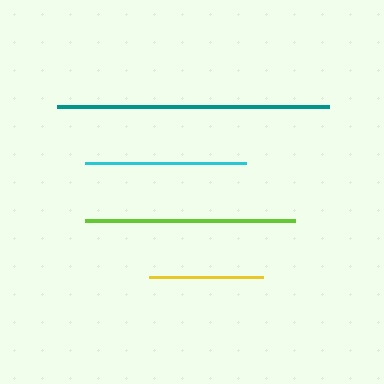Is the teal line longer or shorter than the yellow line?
The teal line is longer than the yellow line.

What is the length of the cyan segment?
The cyan segment is approximately 160 pixels long.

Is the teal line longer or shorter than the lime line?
The teal line is longer than the lime line.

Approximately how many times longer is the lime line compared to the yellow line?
The lime line is approximately 1.8 times the length of the yellow line.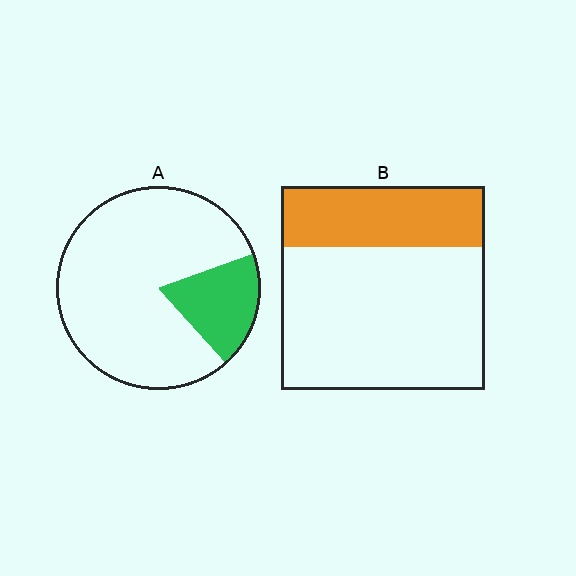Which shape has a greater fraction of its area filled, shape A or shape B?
Shape B.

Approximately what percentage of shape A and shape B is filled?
A is approximately 20% and B is approximately 30%.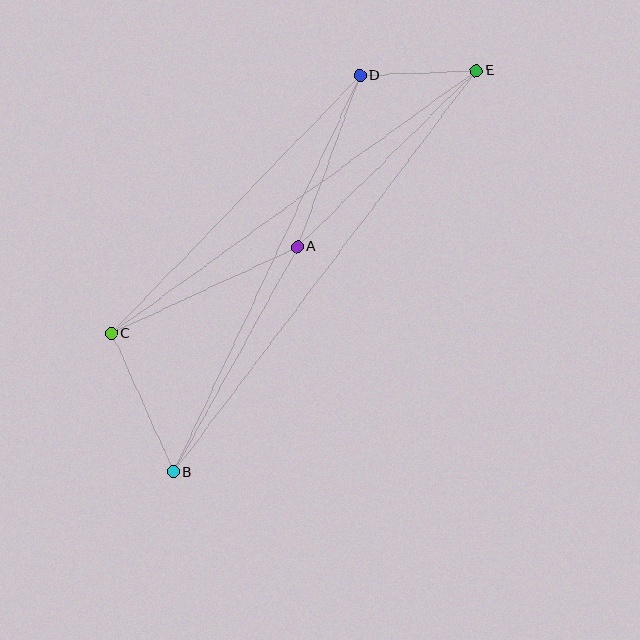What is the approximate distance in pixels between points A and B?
The distance between A and B is approximately 257 pixels.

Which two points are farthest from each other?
Points B and E are farthest from each other.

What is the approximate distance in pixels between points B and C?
The distance between B and C is approximately 152 pixels.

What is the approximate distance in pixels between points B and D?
The distance between B and D is approximately 438 pixels.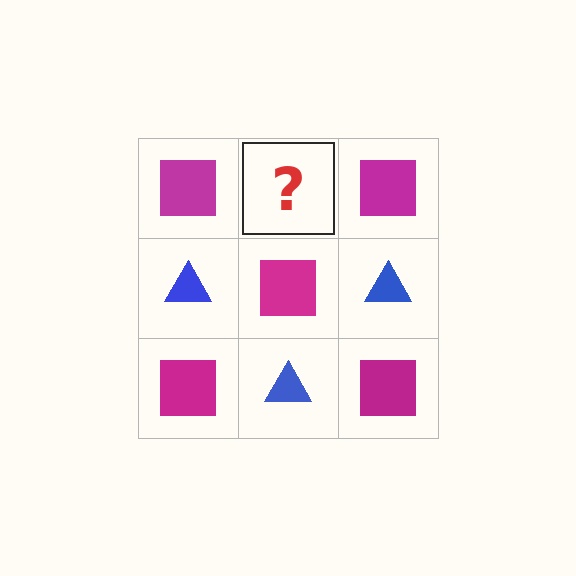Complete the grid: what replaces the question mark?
The question mark should be replaced with a blue triangle.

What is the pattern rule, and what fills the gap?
The rule is that it alternates magenta square and blue triangle in a checkerboard pattern. The gap should be filled with a blue triangle.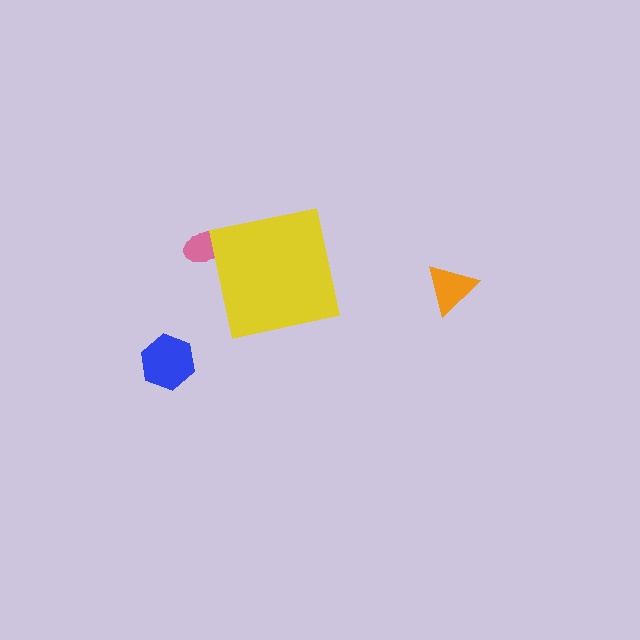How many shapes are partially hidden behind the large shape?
1 shape is partially hidden.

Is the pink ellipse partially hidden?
Yes, the pink ellipse is partially hidden behind the yellow square.